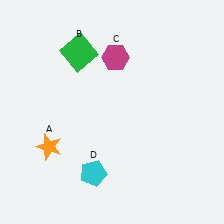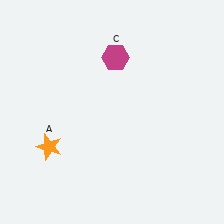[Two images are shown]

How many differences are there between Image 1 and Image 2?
There are 2 differences between the two images.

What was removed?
The cyan pentagon (D), the green square (B) were removed in Image 2.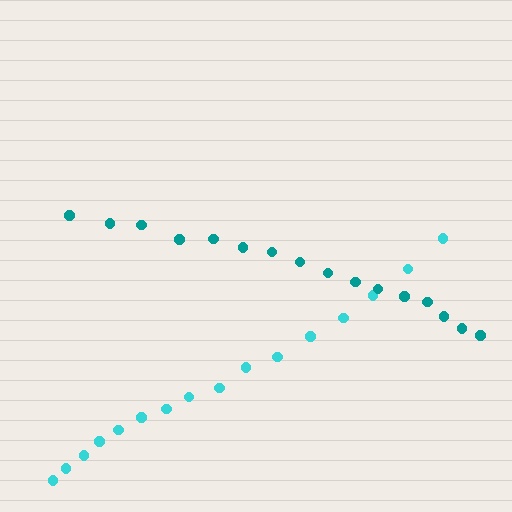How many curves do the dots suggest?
There are 2 distinct paths.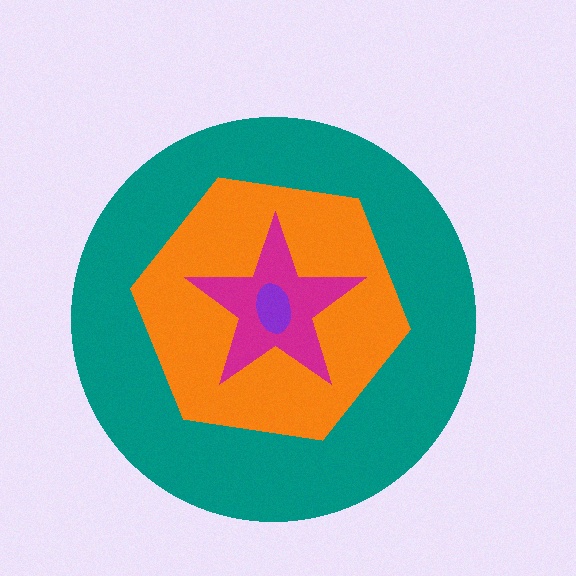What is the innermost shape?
The purple ellipse.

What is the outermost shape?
The teal circle.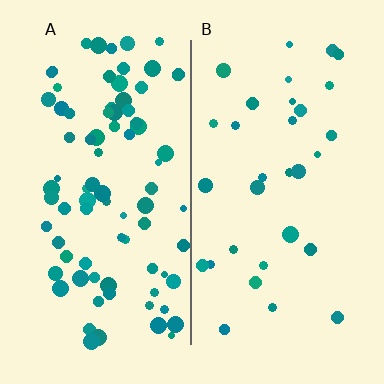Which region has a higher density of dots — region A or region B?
A (the left).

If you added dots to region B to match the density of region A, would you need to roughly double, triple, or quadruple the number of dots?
Approximately triple.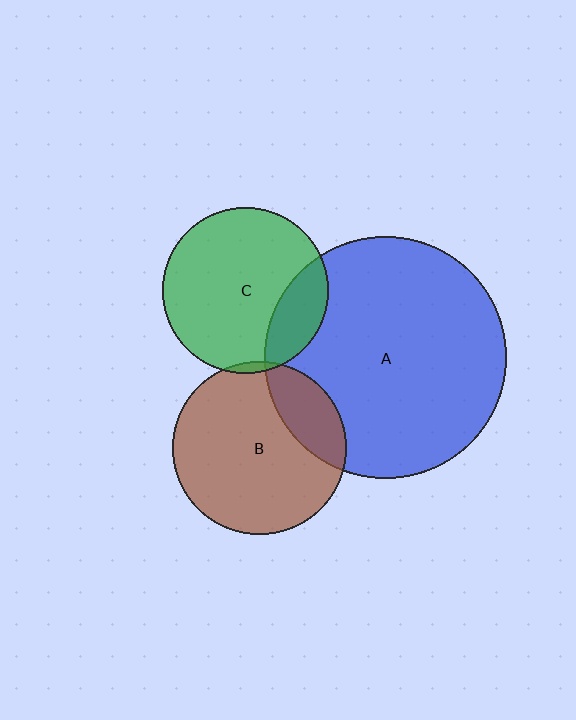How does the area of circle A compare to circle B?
Approximately 1.9 times.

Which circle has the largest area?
Circle A (blue).